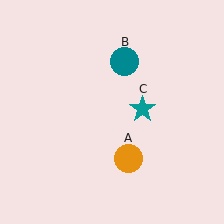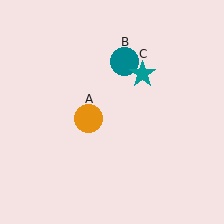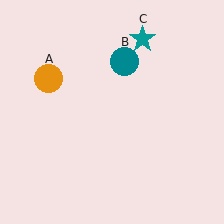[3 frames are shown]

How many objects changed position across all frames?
2 objects changed position: orange circle (object A), teal star (object C).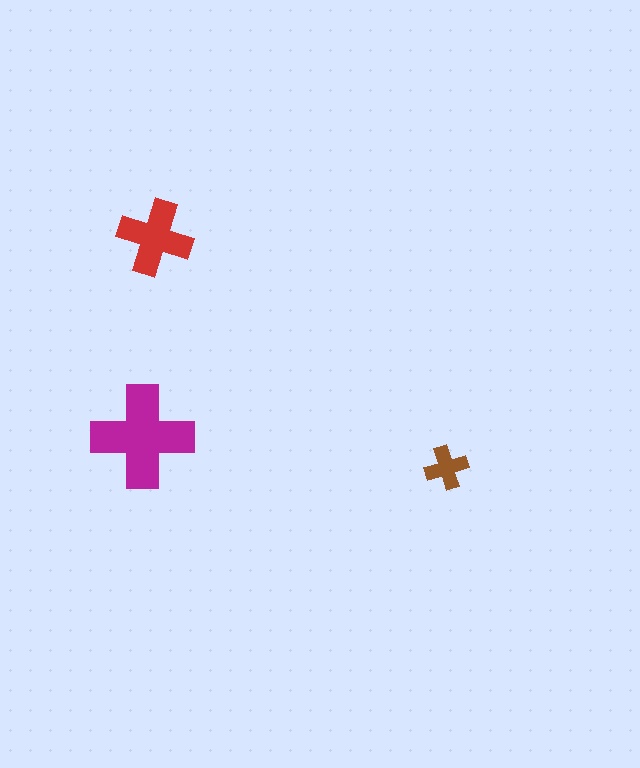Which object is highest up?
The red cross is topmost.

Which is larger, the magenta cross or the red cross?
The magenta one.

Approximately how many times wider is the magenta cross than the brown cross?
About 2.5 times wider.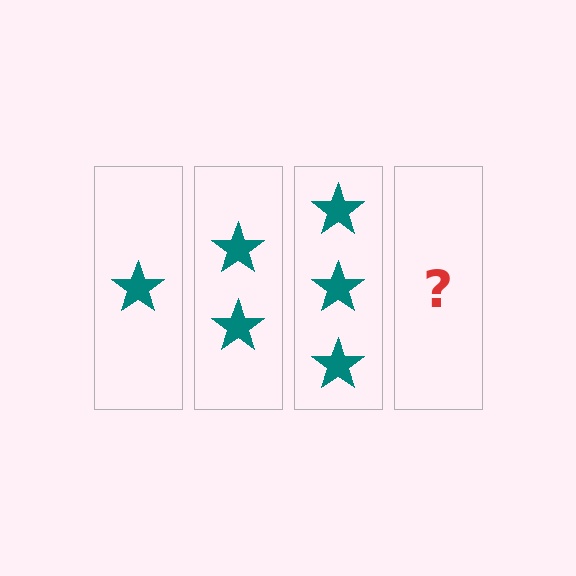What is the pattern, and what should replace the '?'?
The pattern is that each step adds one more star. The '?' should be 4 stars.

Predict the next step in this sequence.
The next step is 4 stars.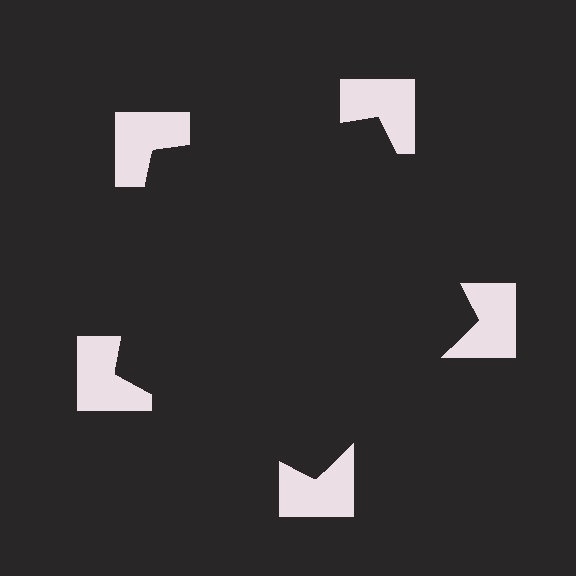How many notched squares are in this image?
There are 5 — one at each vertex of the illusory pentagon.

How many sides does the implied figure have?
5 sides.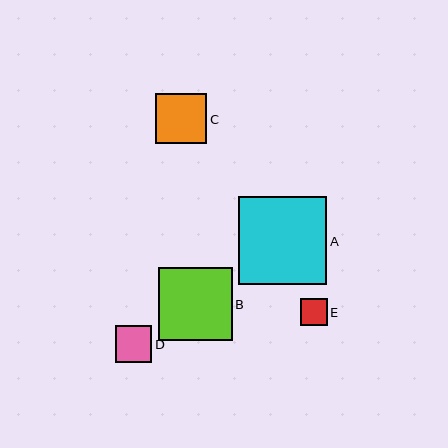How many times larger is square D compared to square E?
Square D is approximately 1.3 times the size of square E.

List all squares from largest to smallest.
From largest to smallest: A, B, C, D, E.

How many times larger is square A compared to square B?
Square A is approximately 1.2 times the size of square B.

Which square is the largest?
Square A is the largest with a size of approximately 88 pixels.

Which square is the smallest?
Square E is the smallest with a size of approximately 27 pixels.